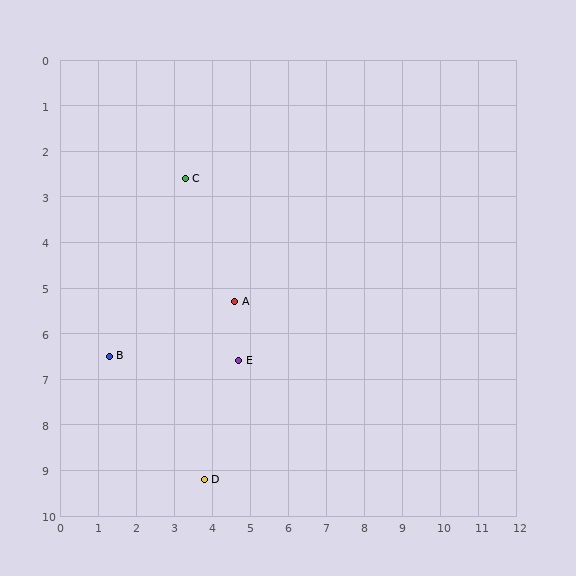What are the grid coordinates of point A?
Point A is at approximately (4.6, 5.3).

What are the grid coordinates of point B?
Point B is at approximately (1.3, 6.5).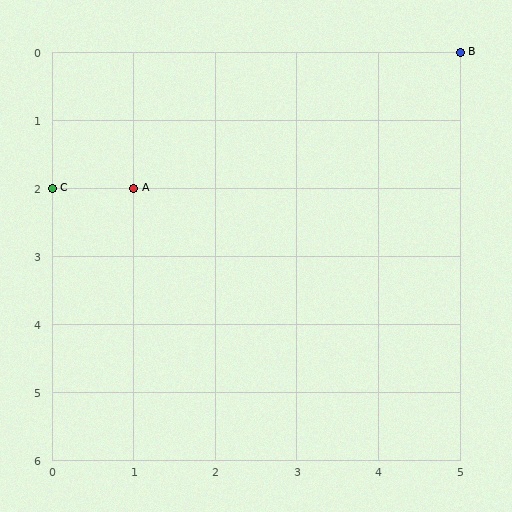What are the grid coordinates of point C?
Point C is at grid coordinates (0, 2).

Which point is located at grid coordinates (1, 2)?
Point A is at (1, 2).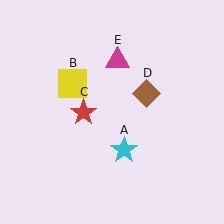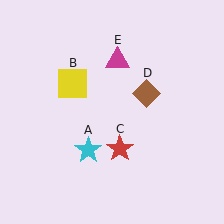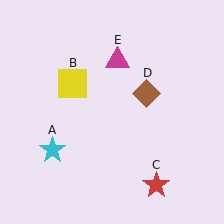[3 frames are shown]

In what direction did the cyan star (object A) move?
The cyan star (object A) moved left.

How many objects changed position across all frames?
2 objects changed position: cyan star (object A), red star (object C).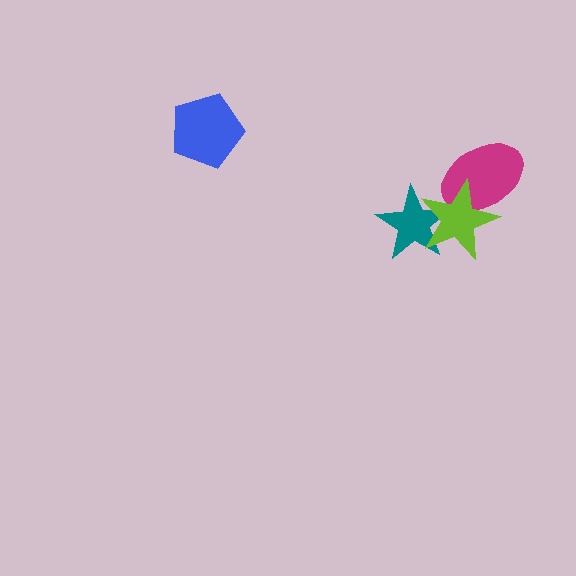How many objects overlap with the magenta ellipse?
1 object overlaps with the magenta ellipse.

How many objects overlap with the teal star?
1 object overlaps with the teal star.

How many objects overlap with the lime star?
2 objects overlap with the lime star.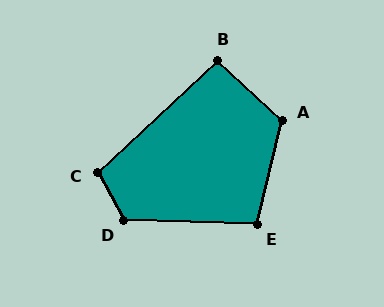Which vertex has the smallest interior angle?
B, at approximately 94 degrees.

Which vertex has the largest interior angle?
D, at approximately 119 degrees.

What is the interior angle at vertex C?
Approximately 105 degrees (obtuse).